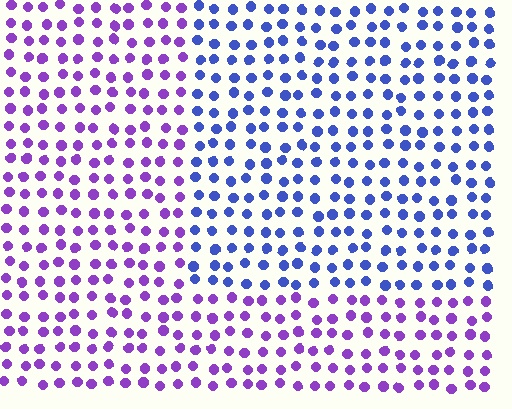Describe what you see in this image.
The image is filled with small purple elements in a uniform arrangement. A rectangle-shaped region is visible where the elements are tinted to a slightly different hue, forming a subtle color boundary.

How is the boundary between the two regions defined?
The boundary is defined purely by a slight shift in hue (about 46 degrees). Spacing, size, and orientation are identical on both sides.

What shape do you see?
I see a rectangle.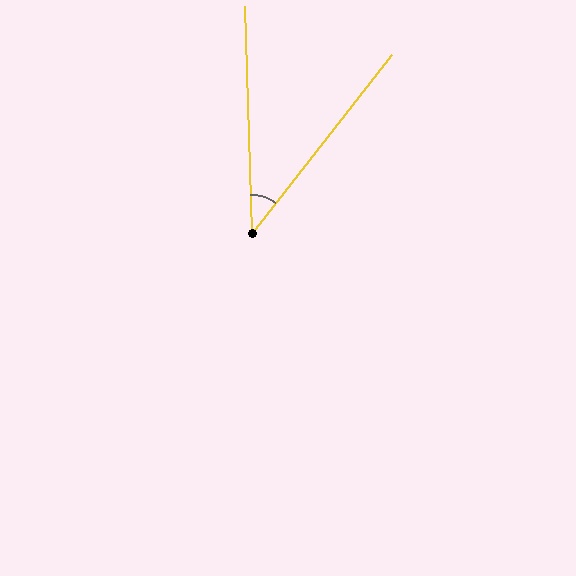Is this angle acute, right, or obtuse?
It is acute.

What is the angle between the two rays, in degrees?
Approximately 40 degrees.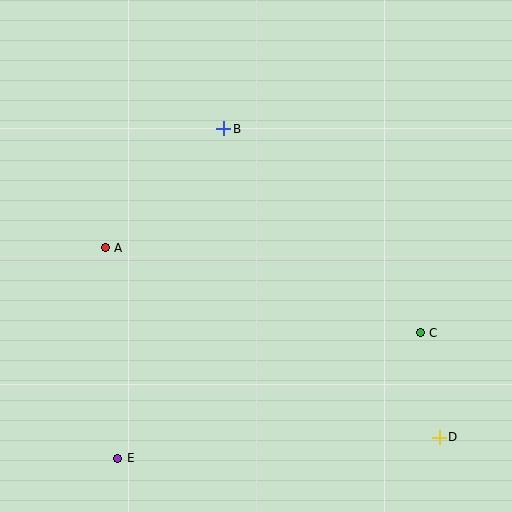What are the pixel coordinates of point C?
Point C is at (420, 333).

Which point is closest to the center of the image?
Point B at (224, 129) is closest to the center.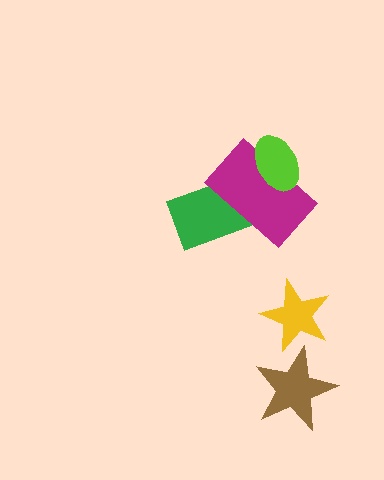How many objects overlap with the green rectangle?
1 object overlaps with the green rectangle.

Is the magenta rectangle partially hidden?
Yes, it is partially covered by another shape.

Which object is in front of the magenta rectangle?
The lime ellipse is in front of the magenta rectangle.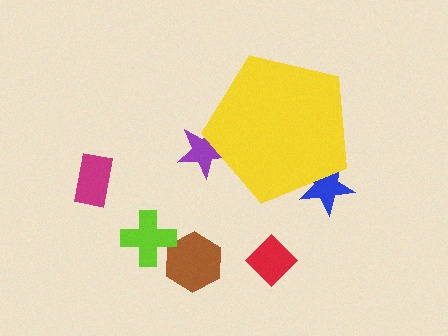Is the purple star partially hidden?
Yes, the purple star is partially hidden behind the yellow pentagon.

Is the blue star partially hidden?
Yes, the blue star is partially hidden behind the yellow pentagon.